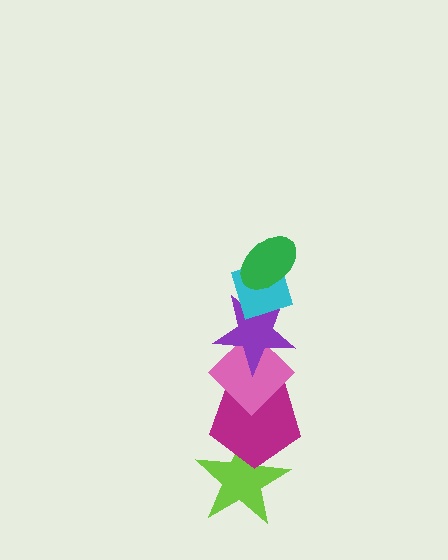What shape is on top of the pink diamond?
The purple star is on top of the pink diamond.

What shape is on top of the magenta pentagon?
The pink diamond is on top of the magenta pentagon.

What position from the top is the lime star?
The lime star is 6th from the top.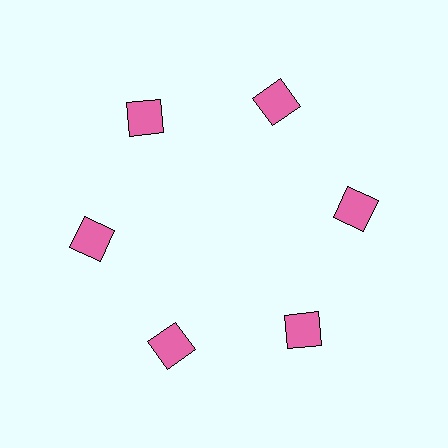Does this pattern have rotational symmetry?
Yes, this pattern has 6-fold rotational symmetry. It looks the same after rotating 60 degrees around the center.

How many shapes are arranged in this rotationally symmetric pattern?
There are 6 shapes, arranged in 6 groups of 1.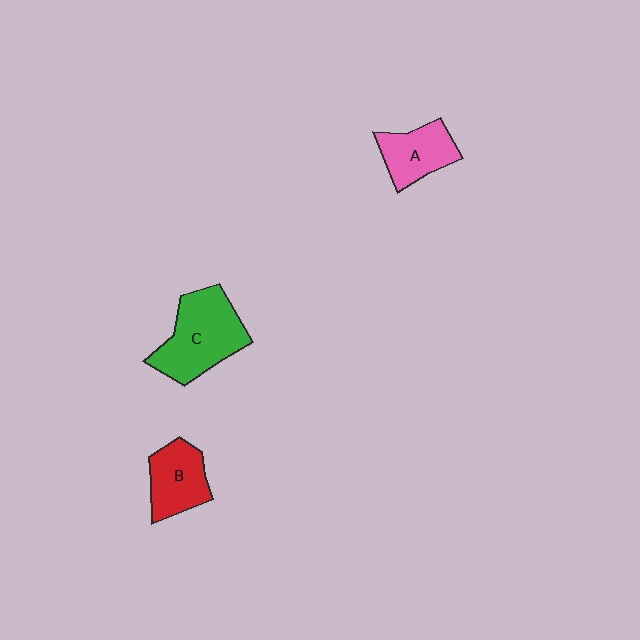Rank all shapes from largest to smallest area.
From largest to smallest: C (green), B (red), A (pink).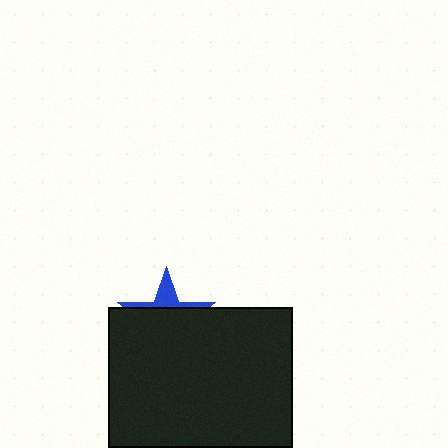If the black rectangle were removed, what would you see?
You would see the complete blue star.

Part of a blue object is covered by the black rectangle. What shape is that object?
It is a star.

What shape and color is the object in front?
The object in front is a black rectangle.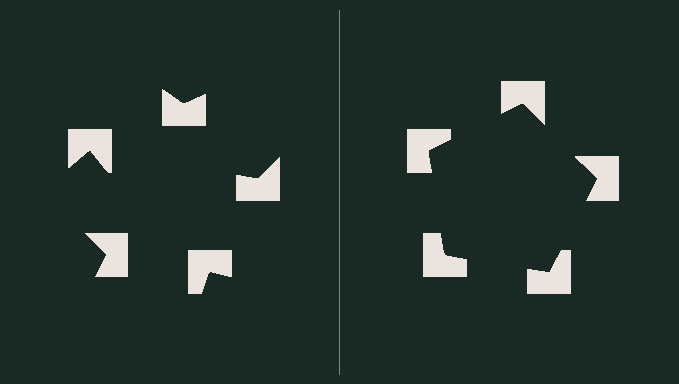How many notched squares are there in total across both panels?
10 — 5 on each side.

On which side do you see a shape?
An illusory pentagon appears on the right side. On the left side the wedge cuts are rotated, so no coherent shape forms.